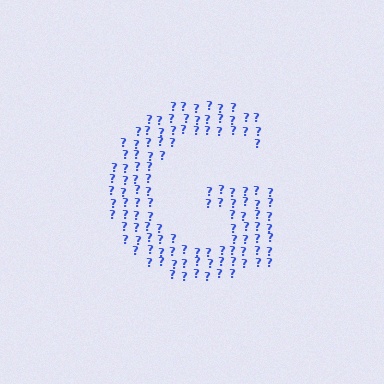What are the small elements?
The small elements are question marks.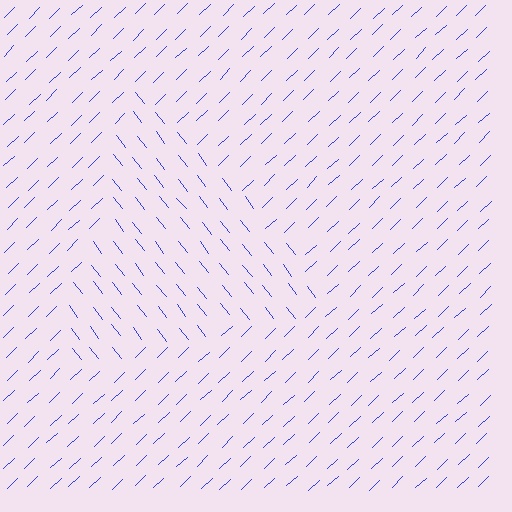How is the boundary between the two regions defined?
The boundary is defined purely by a change in line orientation (approximately 84 degrees difference). All lines are the same color and thickness.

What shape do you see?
I see a triangle.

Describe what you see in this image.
The image is filled with small blue line segments. A triangle region in the image has lines oriented differently from the surrounding lines, creating a visible texture boundary.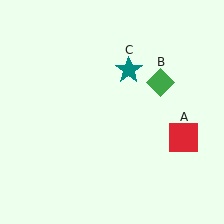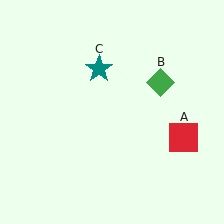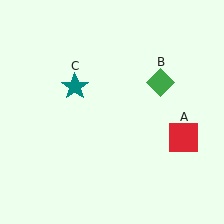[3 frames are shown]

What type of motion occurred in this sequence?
The teal star (object C) rotated counterclockwise around the center of the scene.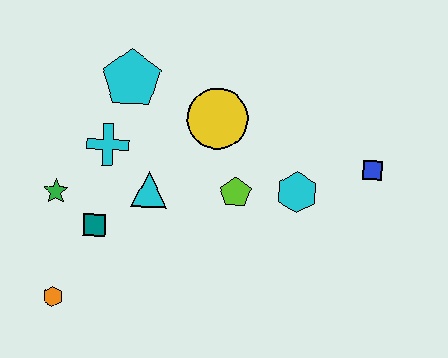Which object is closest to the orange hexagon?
The teal square is closest to the orange hexagon.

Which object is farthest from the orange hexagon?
The blue square is farthest from the orange hexagon.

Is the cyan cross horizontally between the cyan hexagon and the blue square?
No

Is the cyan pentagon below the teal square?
No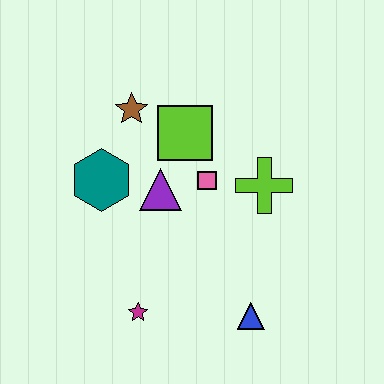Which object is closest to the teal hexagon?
The purple triangle is closest to the teal hexagon.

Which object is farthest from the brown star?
The blue triangle is farthest from the brown star.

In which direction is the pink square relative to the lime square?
The pink square is below the lime square.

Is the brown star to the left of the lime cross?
Yes